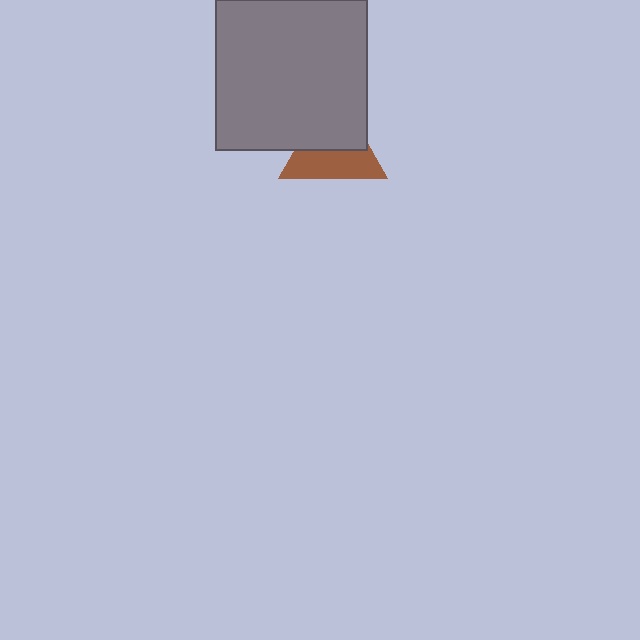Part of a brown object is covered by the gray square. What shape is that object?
It is a triangle.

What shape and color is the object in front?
The object in front is a gray square.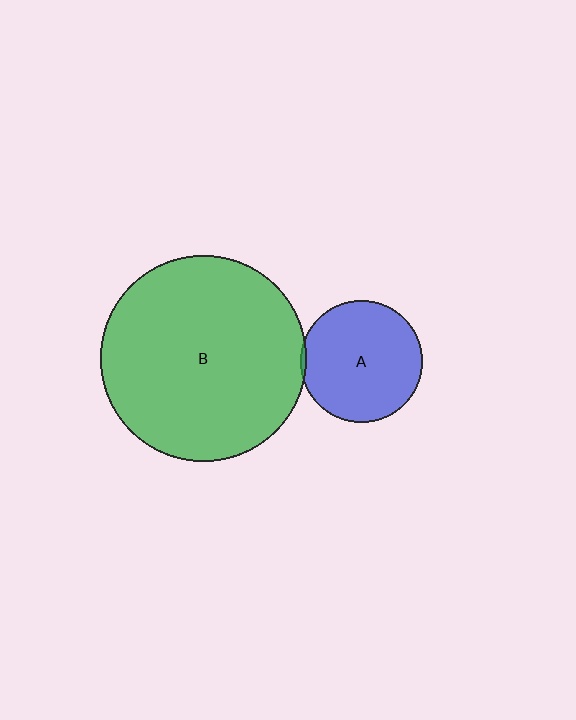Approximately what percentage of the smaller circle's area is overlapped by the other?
Approximately 5%.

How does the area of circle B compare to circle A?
Approximately 2.8 times.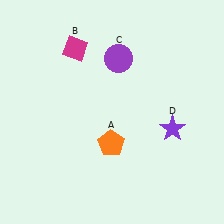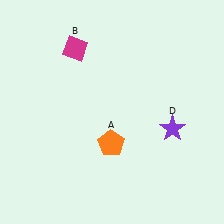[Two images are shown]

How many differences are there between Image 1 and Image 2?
There is 1 difference between the two images.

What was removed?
The purple circle (C) was removed in Image 2.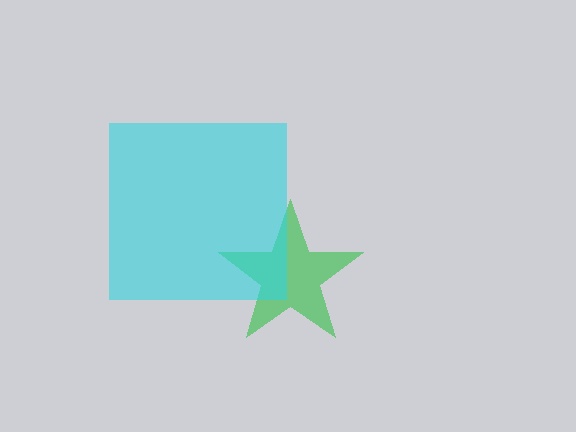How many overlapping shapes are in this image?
There are 2 overlapping shapes in the image.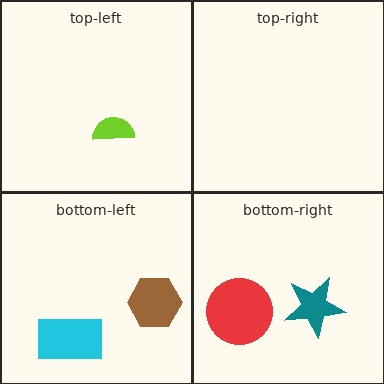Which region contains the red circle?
The bottom-right region.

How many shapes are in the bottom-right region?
2.